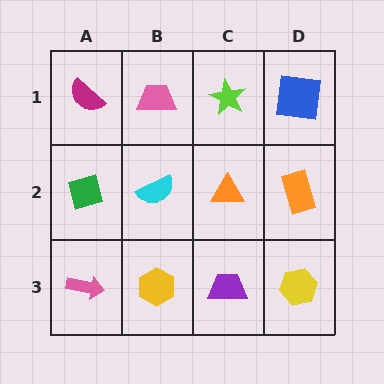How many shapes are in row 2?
4 shapes.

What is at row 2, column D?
An orange rectangle.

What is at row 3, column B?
A yellow hexagon.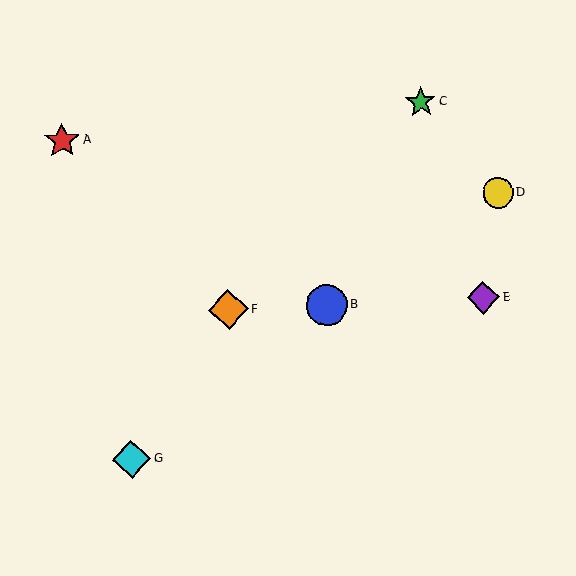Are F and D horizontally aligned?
No, F is at y≈310 and D is at y≈193.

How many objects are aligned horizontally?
3 objects (B, E, F) are aligned horizontally.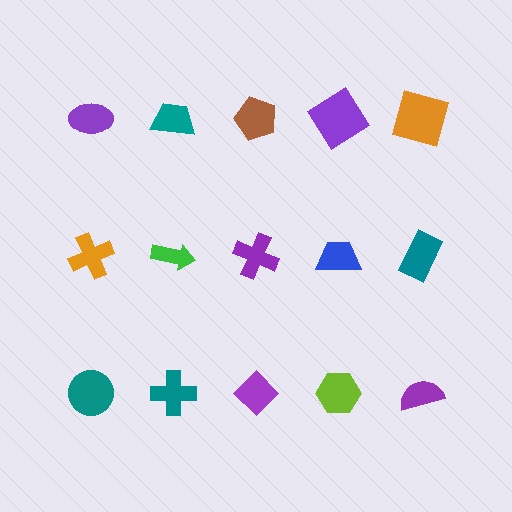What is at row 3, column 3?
A purple diamond.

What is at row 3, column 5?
A purple semicircle.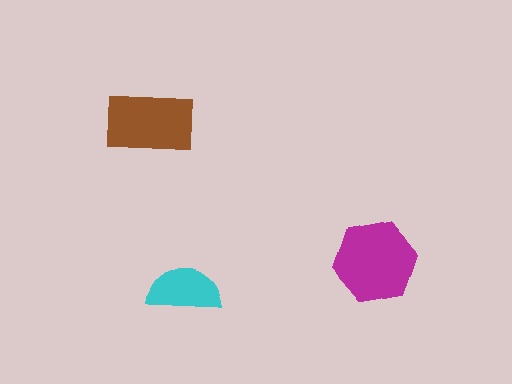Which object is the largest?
The magenta hexagon.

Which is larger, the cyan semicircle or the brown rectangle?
The brown rectangle.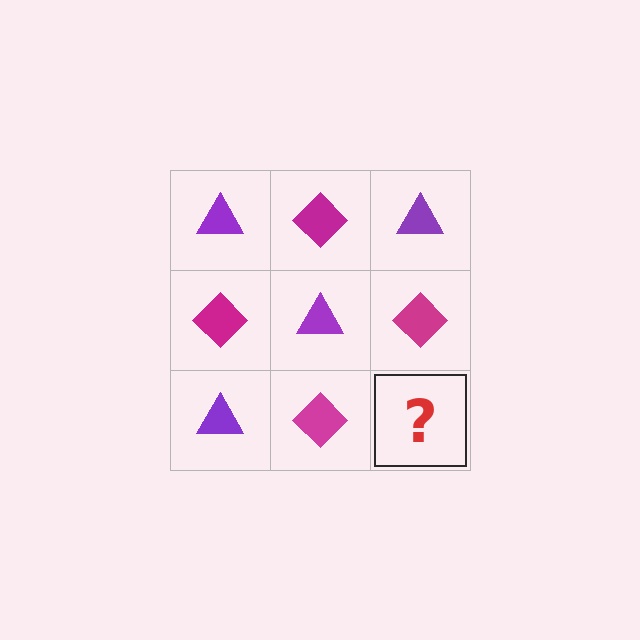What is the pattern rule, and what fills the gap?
The rule is that it alternates purple triangle and magenta diamond in a checkerboard pattern. The gap should be filled with a purple triangle.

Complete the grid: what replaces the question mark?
The question mark should be replaced with a purple triangle.